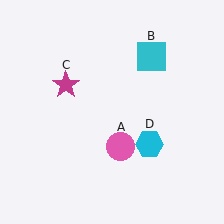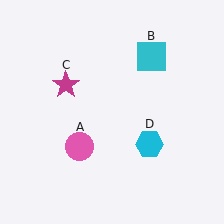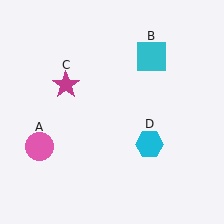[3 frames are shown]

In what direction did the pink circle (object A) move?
The pink circle (object A) moved left.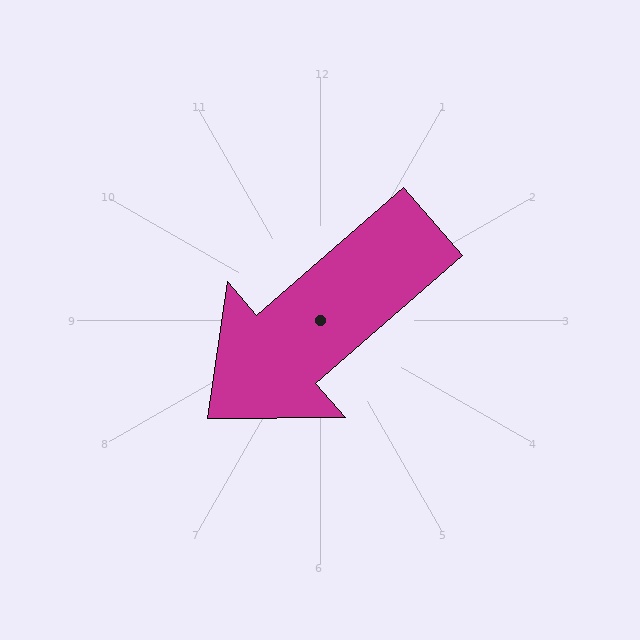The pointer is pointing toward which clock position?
Roughly 8 o'clock.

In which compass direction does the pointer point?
Southwest.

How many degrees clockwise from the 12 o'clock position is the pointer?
Approximately 229 degrees.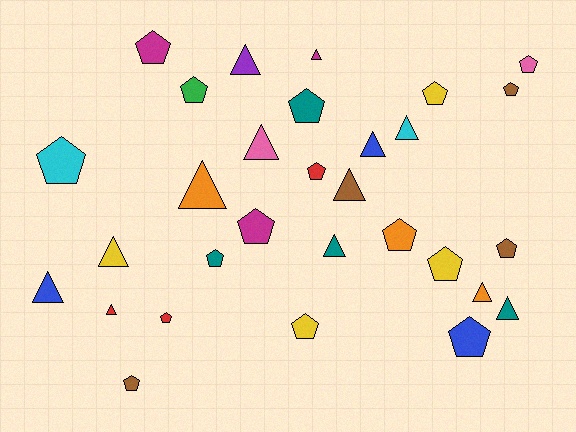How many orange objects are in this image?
There are 3 orange objects.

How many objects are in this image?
There are 30 objects.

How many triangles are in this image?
There are 13 triangles.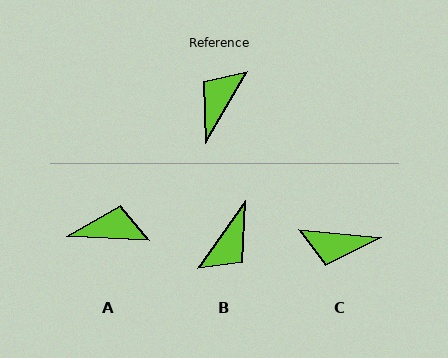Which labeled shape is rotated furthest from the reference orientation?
B, about 175 degrees away.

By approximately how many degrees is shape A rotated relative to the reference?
Approximately 62 degrees clockwise.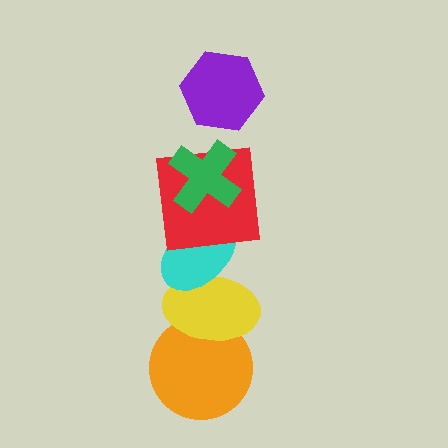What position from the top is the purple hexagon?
The purple hexagon is 1st from the top.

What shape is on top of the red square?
The green cross is on top of the red square.